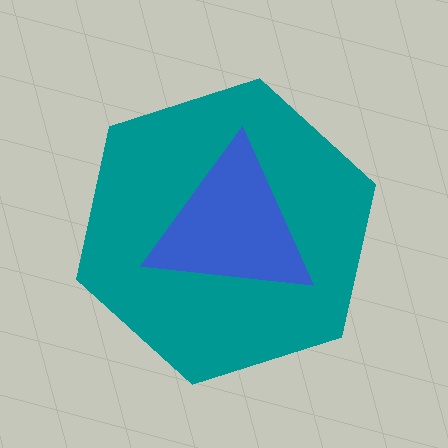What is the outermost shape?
The teal hexagon.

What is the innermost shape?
The blue triangle.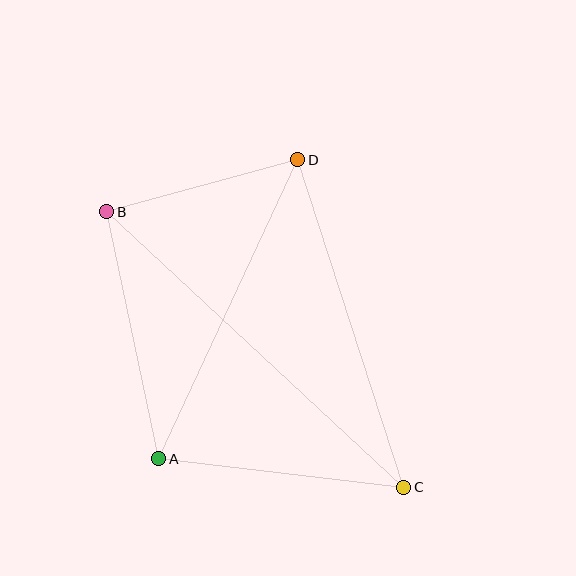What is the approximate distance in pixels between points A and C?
The distance between A and C is approximately 247 pixels.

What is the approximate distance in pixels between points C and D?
The distance between C and D is approximately 344 pixels.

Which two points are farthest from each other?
Points B and C are farthest from each other.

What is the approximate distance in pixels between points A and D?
The distance between A and D is approximately 330 pixels.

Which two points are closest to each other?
Points B and D are closest to each other.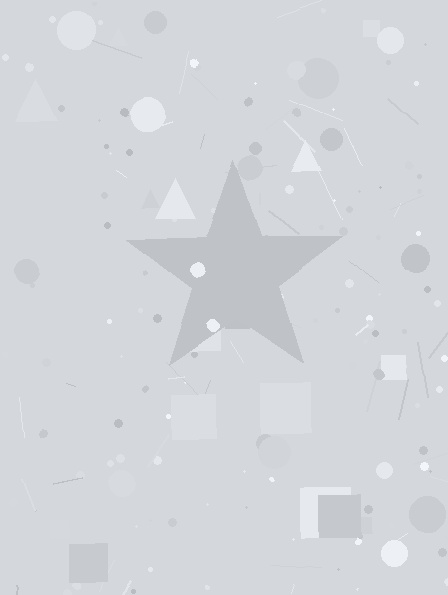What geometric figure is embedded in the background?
A star is embedded in the background.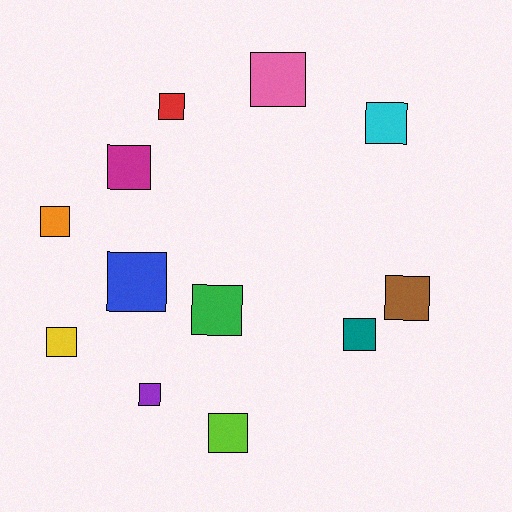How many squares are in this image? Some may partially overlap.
There are 12 squares.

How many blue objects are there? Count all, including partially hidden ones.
There is 1 blue object.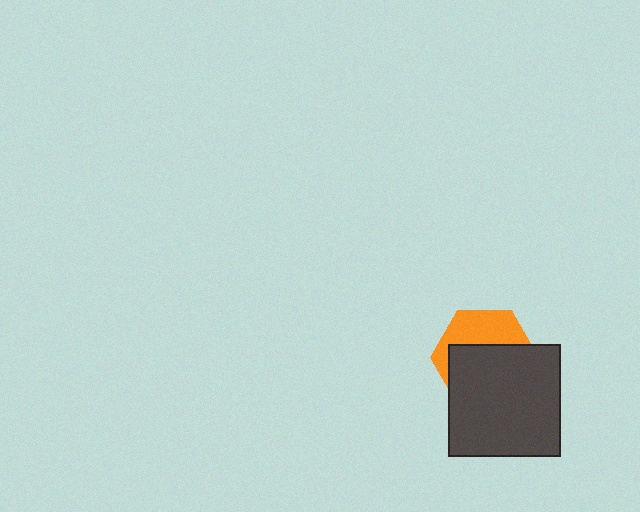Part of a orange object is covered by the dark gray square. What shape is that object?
It is a hexagon.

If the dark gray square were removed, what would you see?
You would see the complete orange hexagon.